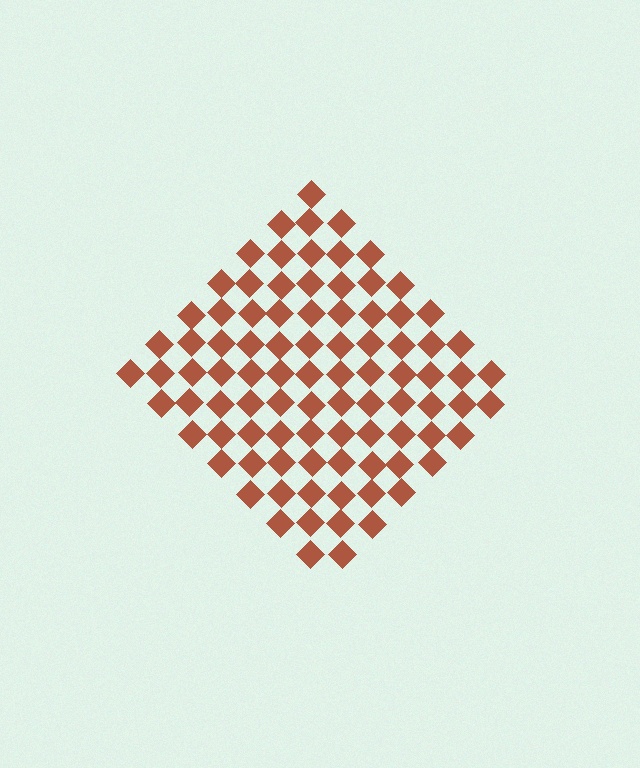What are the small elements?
The small elements are diamonds.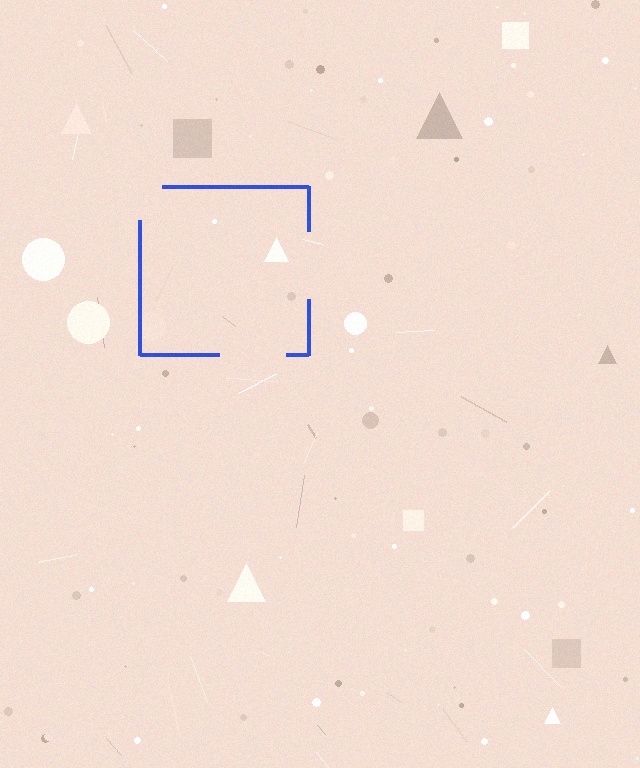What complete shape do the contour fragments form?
The contour fragments form a square.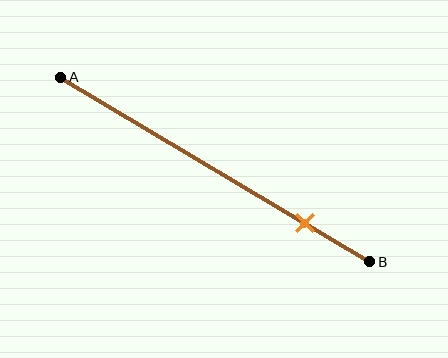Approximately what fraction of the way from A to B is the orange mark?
The orange mark is approximately 80% of the way from A to B.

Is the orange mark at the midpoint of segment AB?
No, the mark is at about 80% from A, not at the 50% midpoint.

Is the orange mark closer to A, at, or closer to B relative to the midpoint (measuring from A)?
The orange mark is closer to point B than the midpoint of segment AB.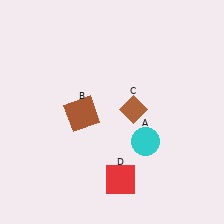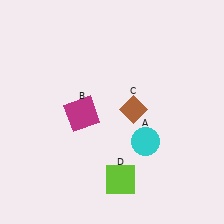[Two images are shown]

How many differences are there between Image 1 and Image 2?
There are 2 differences between the two images.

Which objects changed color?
B changed from brown to magenta. D changed from red to lime.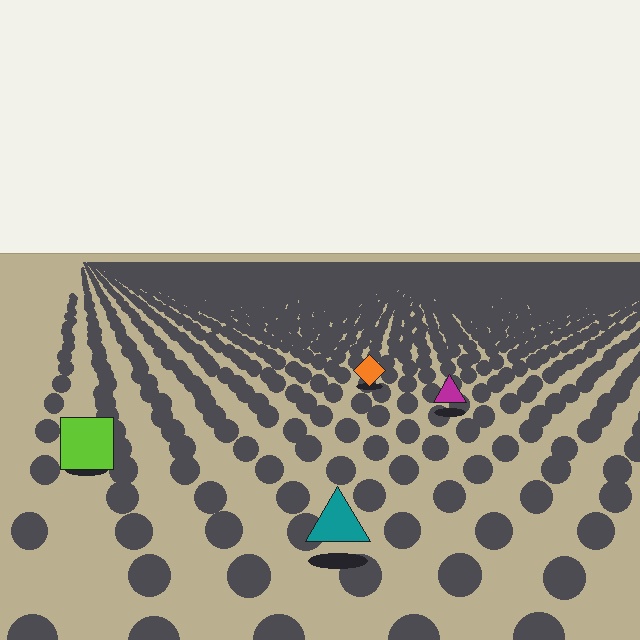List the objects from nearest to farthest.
From nearest to farthest: the teal triangle, the lime square, the magenta triangle, the orange diamond.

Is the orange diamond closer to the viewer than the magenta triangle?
No. The magenta triangle is closer — you can tell from the texture gradient: the ground texture is coarser near it.